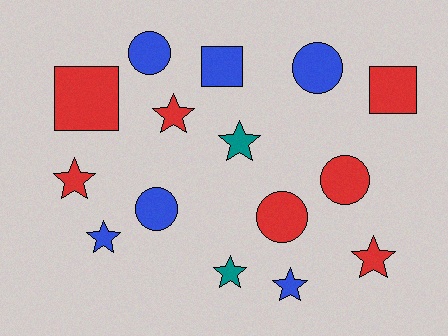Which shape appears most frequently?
Star, with 7 objects.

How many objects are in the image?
There are 15 objects.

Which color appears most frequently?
Red, with 7 objects.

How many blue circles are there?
There are 3 blue circles.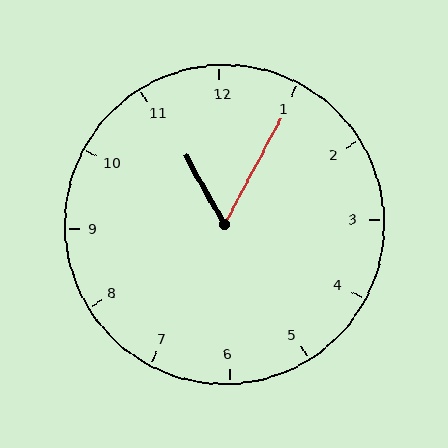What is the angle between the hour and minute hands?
Approximately 58 degrees.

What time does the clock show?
11:05.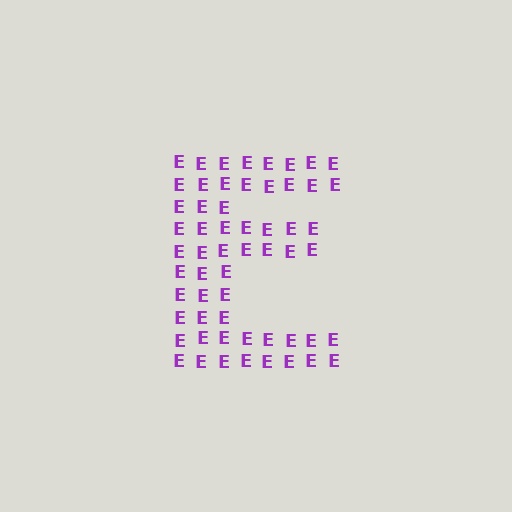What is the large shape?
The large shape is the letter E.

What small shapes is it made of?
It is made of small letter E's.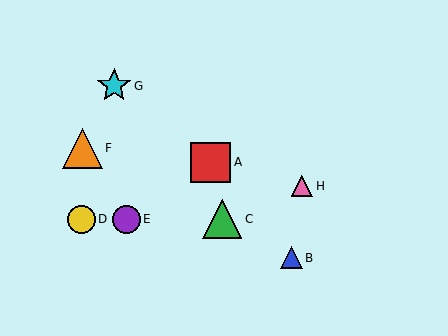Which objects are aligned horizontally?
Objects C, D, E are aligned horizontally.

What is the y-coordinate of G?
Object G is at y≈86.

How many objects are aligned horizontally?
3 objects (C, D, E) are aligned horizontally.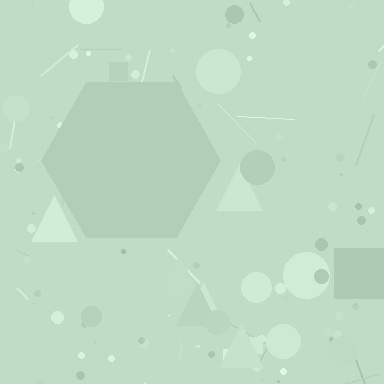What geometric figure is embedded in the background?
A hexagon is embedded in the background.